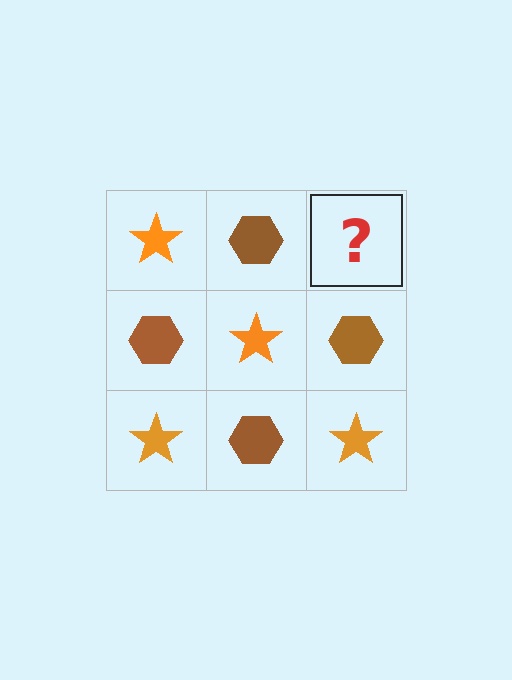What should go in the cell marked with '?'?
The missing cell should contain an orange star.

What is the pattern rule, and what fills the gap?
The rule is that it alternates orange star and brown hexagon in a checkerboard pattern. The gap should be filled with an orange star.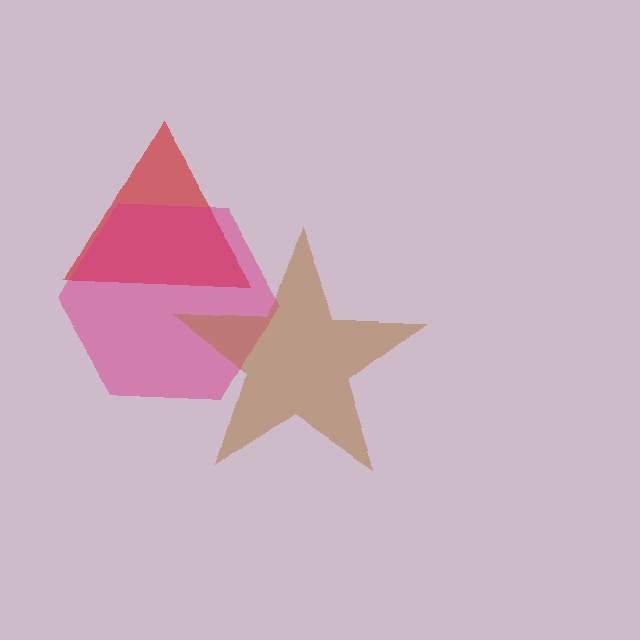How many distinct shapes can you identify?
There are 3 distinct shapes: a red triangle, a magenta hexagon, a brown star.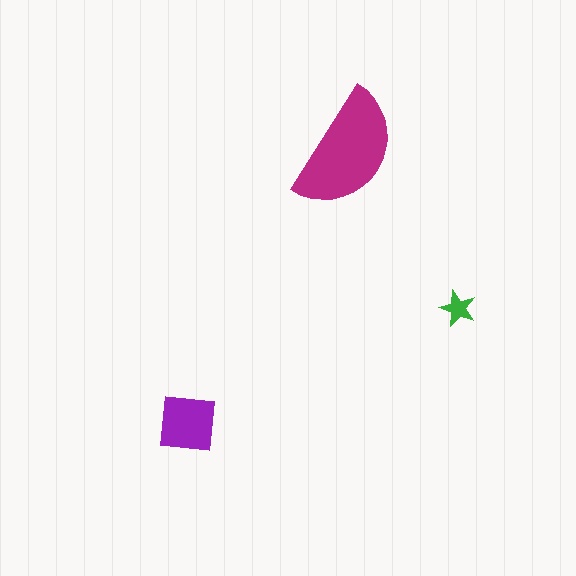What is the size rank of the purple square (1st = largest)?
2nd.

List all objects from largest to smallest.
The magenta semicircle, the purple square, the green star.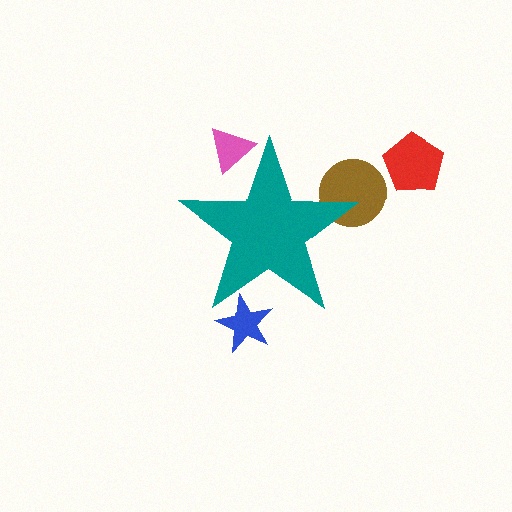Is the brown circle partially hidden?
Yes, the brown circle is partially hidden behind the teal star.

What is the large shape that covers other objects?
A teal star.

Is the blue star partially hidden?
Yes, the blue star is partially hidden behind the teal star.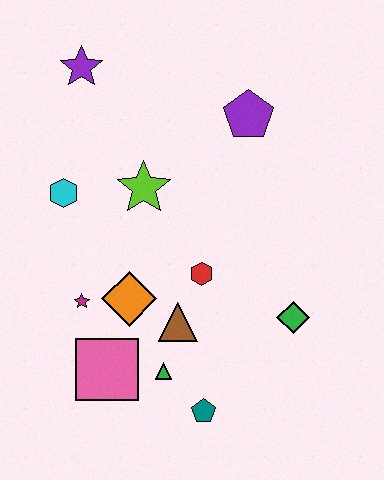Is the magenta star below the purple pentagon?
Yes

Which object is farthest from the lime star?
The teal pentagon is farthest from the lime star.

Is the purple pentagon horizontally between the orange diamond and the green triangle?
No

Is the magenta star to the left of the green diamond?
Yes